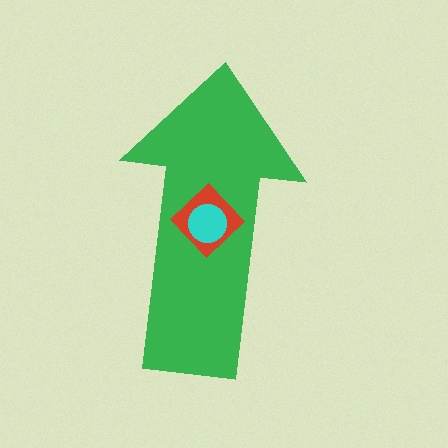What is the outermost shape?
The green arrow.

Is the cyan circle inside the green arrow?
Yes.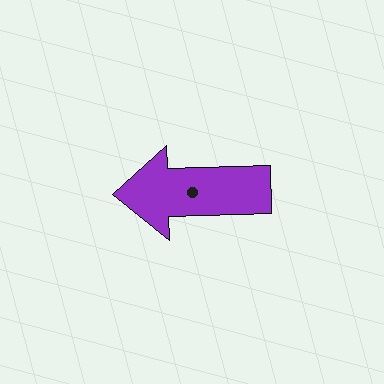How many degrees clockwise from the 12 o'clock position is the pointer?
Approximately 268 degrees.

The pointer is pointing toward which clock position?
Roughly 9 o'clock.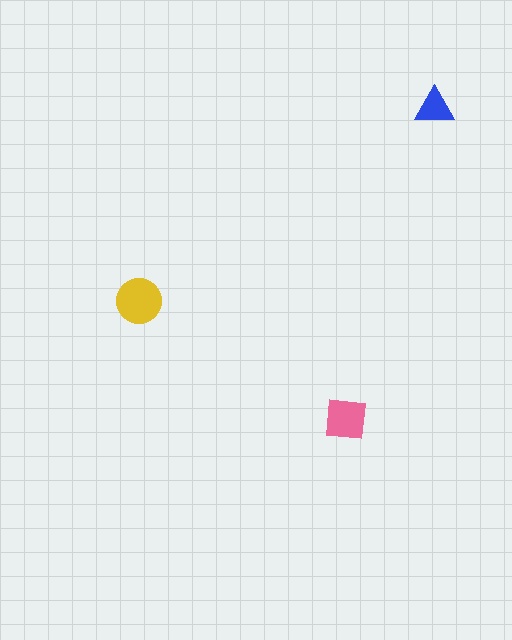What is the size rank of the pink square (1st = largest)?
2nd.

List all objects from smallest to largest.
The blue triangle, the pink square, the yellow circle.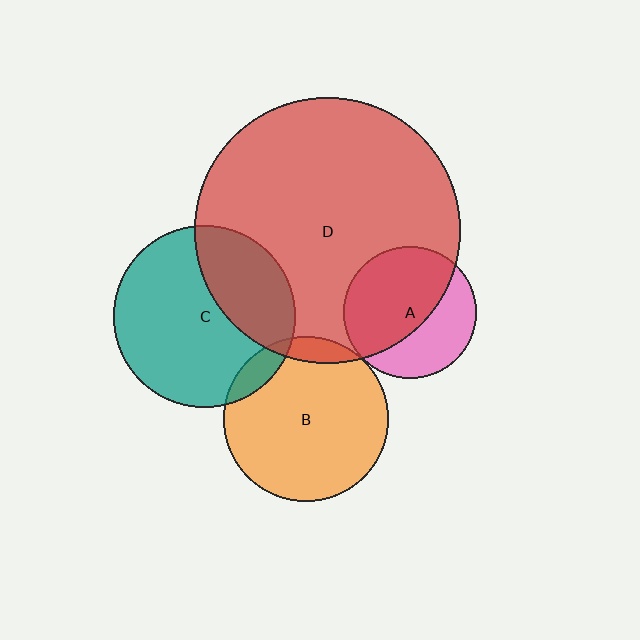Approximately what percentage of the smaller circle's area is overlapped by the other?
Approximately 60%.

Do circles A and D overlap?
Yes.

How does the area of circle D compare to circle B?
Approximately 2.6 times.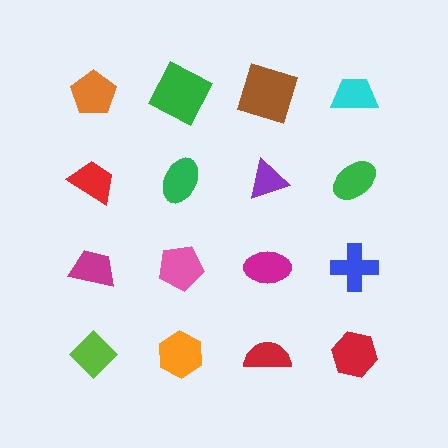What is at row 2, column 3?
A purple triangle.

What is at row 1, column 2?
A green square.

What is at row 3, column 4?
A blue cross.